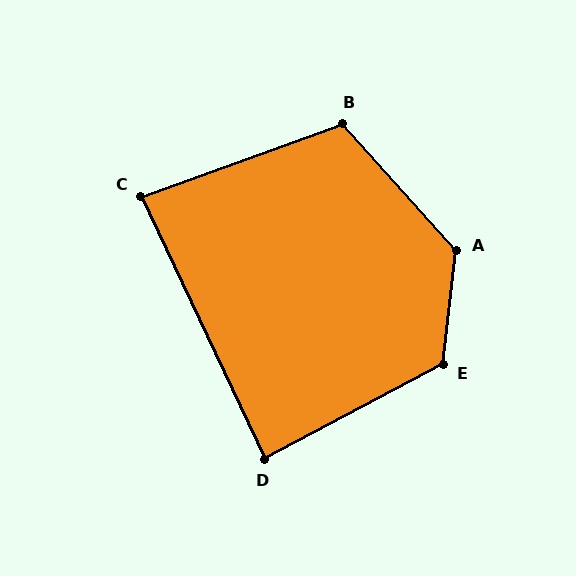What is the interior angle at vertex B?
Approximately 112 degrees (obtuse).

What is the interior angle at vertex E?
Approximately 125 degrees (obtuse).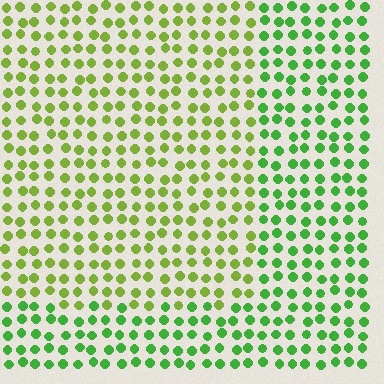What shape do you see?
I see a rectangle.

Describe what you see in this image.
The image is filled with small green elements in a uniform arrangement. A rectangle-shaped region is visible where the elements are tinted to a slightly different hue, forming a subtle color boundary.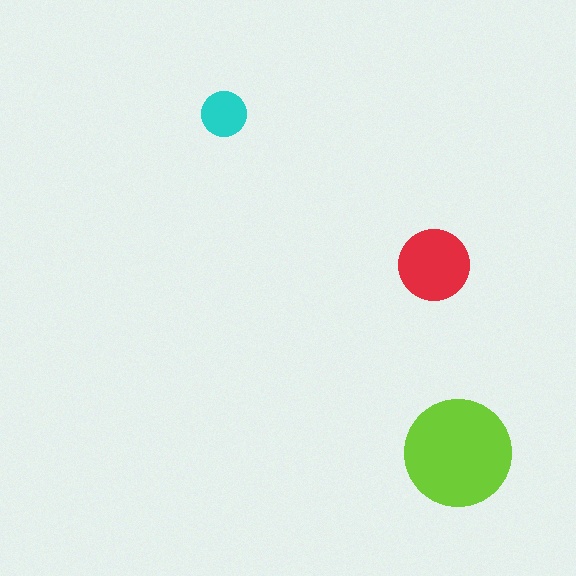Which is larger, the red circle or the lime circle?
The lime one.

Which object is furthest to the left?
The cyan circle is leftmost.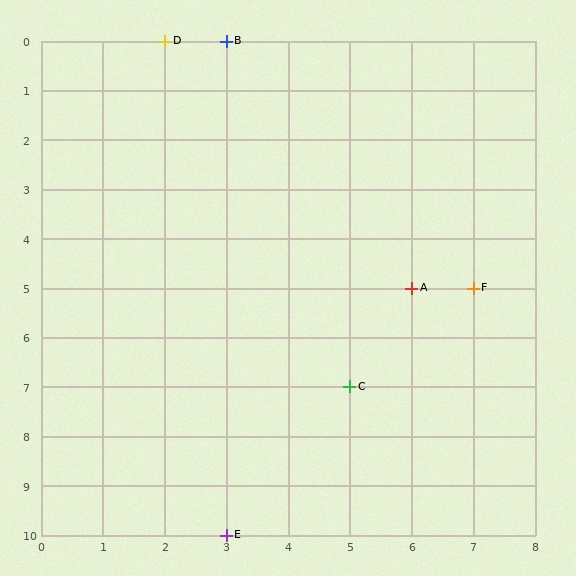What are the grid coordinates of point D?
Point D is at grid coordinates (2, 0).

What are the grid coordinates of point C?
Point C is at grid coordinates (5, 7).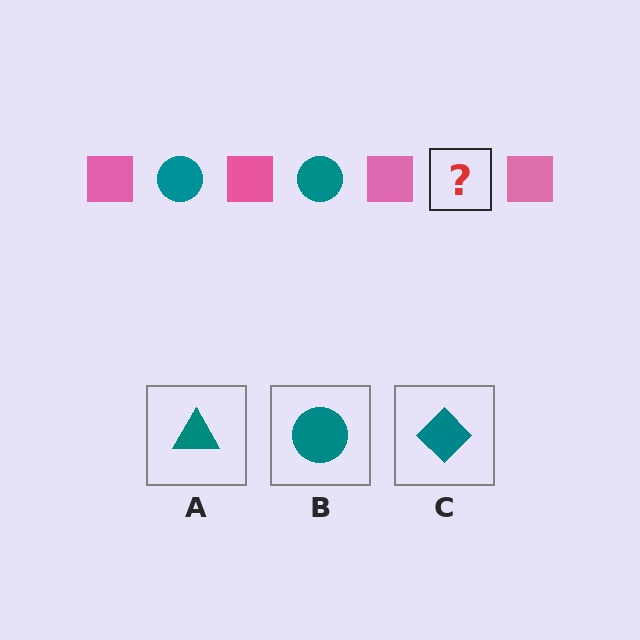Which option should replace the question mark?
Option B.